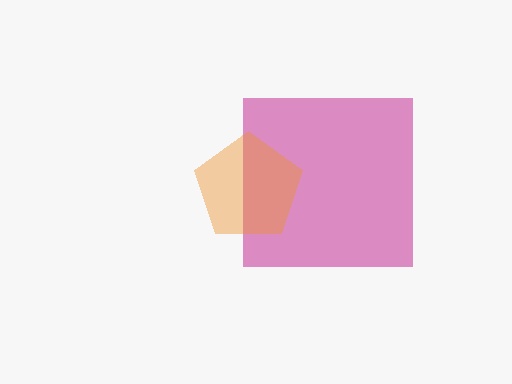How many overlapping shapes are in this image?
There are 2 overlapping shapes in the image.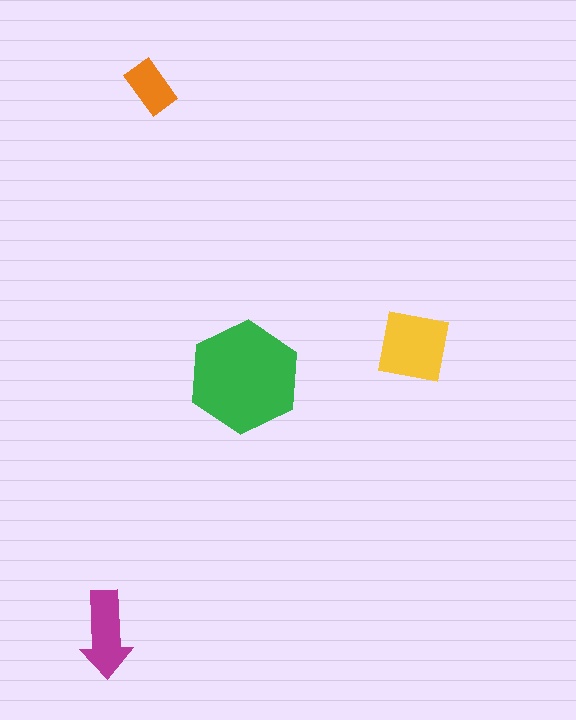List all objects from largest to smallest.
The green hexagon, the yellow square, the magenta arrow, the orange rectangle.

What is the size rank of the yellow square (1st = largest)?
2nd.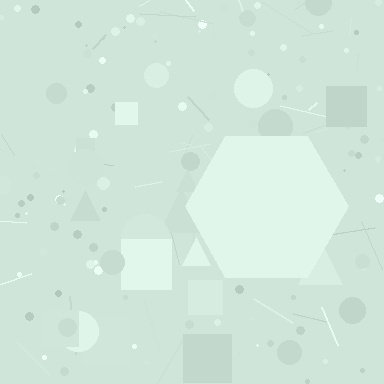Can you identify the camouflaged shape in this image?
The camouflaged shape is a hexagon.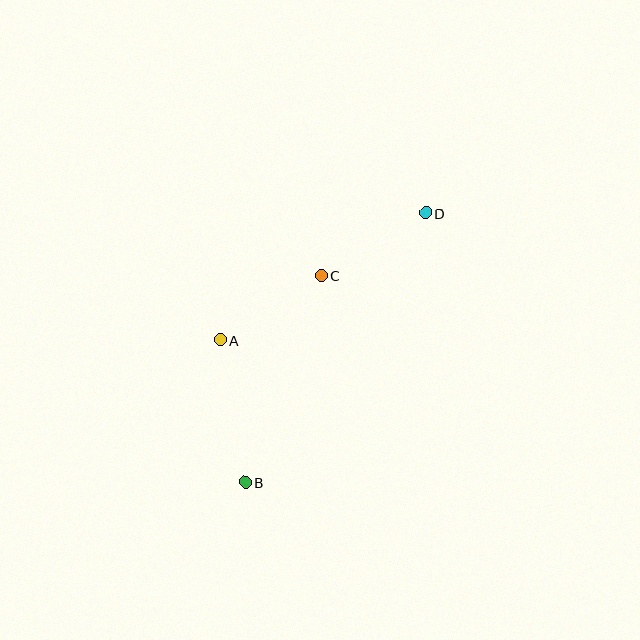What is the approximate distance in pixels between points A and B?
The distance between A and B is approximately 145 pixels.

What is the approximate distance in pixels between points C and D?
The distance between C and D is approximately 121 pixels.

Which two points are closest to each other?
Points A and C are closest to each other.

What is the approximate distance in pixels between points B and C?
The distance between B and C is approximately 221 pixels.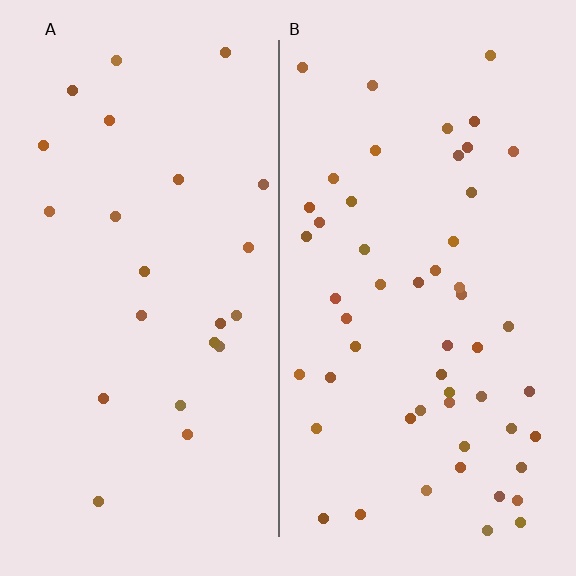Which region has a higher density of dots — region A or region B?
B (the right).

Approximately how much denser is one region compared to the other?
Approximately 2.3× — region B over region A.